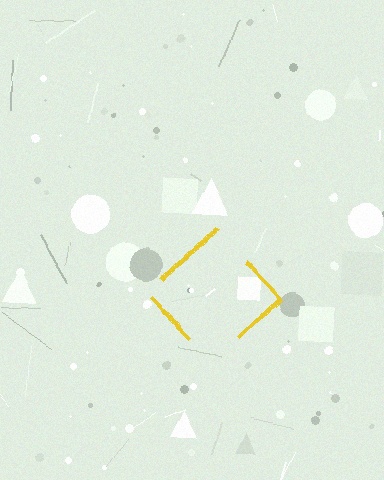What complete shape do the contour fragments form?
The contour fragments form a diamond.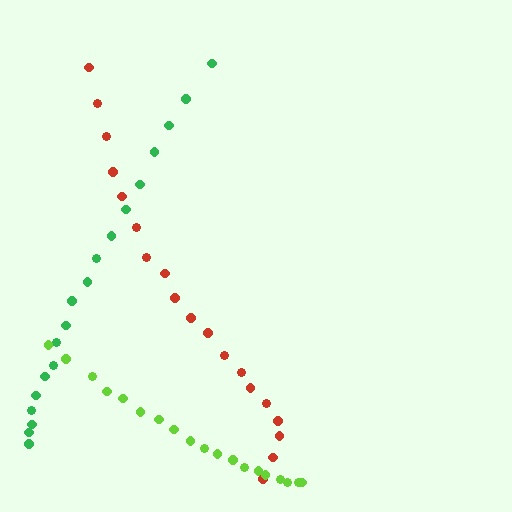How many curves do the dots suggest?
There are 3 distinct paths.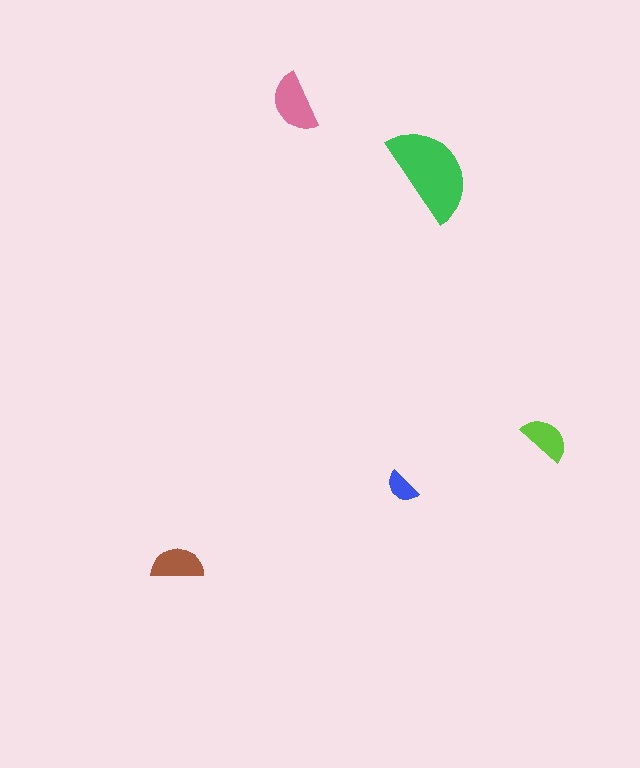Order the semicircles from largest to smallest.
the green one, the pink one, the brown one, the lime one, the blue one.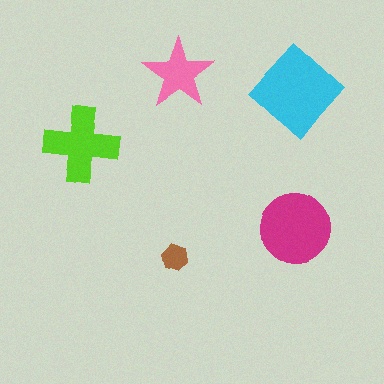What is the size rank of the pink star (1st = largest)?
4th.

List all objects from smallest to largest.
The brown hexagon, the pink star, the lime cross, the magenta circle, the cyan diamond.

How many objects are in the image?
There are 5 objects in the image.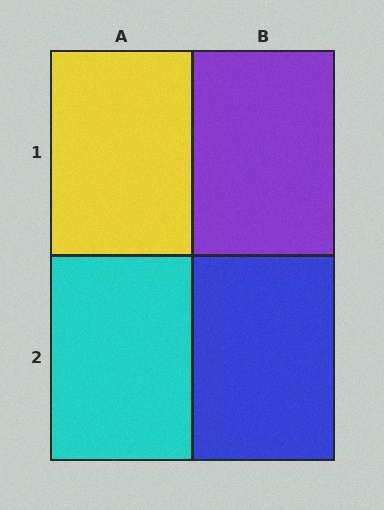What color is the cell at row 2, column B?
Blue.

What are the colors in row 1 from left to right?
Yellow, purple.